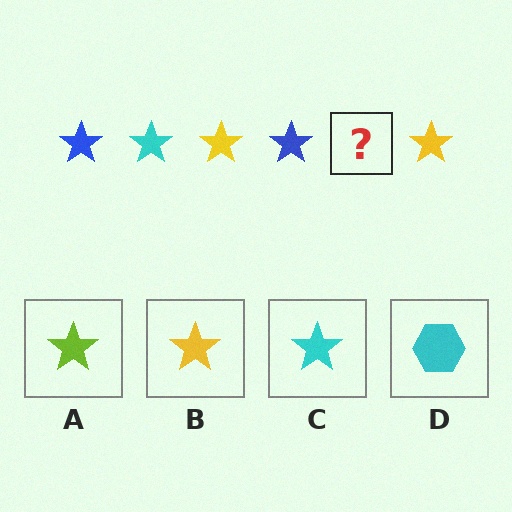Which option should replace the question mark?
Option C.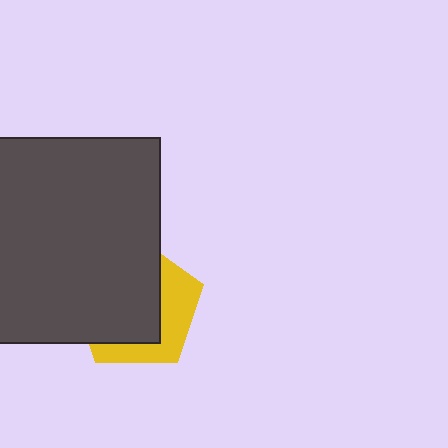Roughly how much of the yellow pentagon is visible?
A small part of it is visible (roughly 37%).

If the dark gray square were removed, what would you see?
You would see the complete yellow pentagon.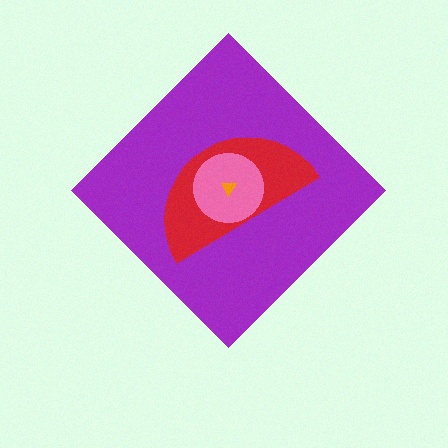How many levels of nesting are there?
4.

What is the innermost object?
The orange triangle.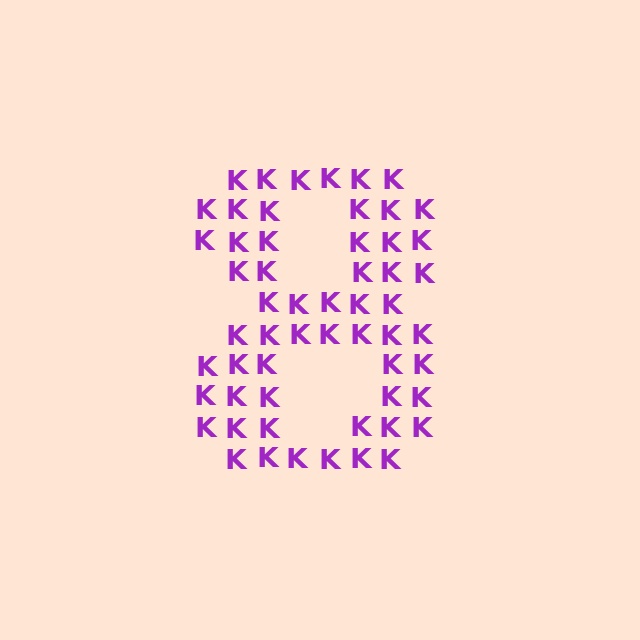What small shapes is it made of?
It is made of small letter K's.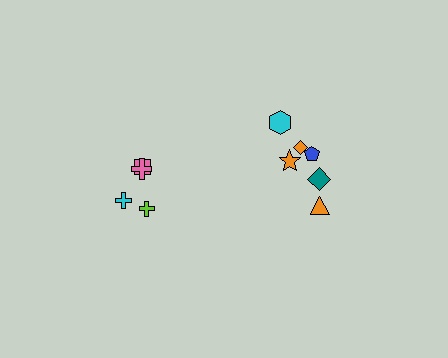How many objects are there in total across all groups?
There are 10 objects.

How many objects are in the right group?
There are 6 objects.